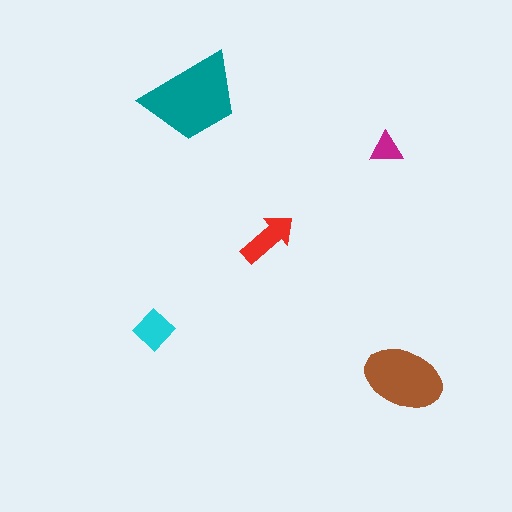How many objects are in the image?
There are 5 objects in the image.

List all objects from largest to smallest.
The teal trapezoid, the brown ellipse, the red arrow, the cyan diamond, the magenta triangle.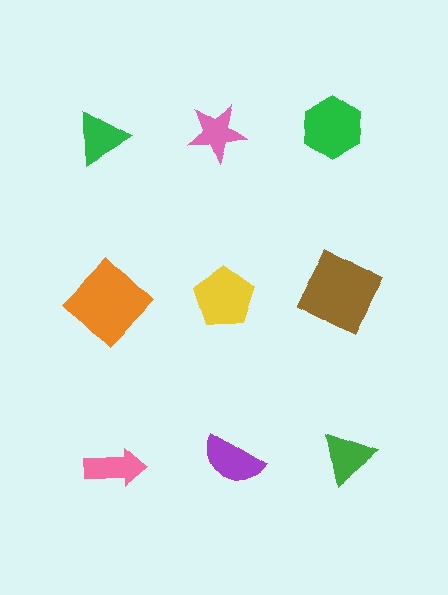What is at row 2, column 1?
An orange diamond.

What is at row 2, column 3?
A brown square.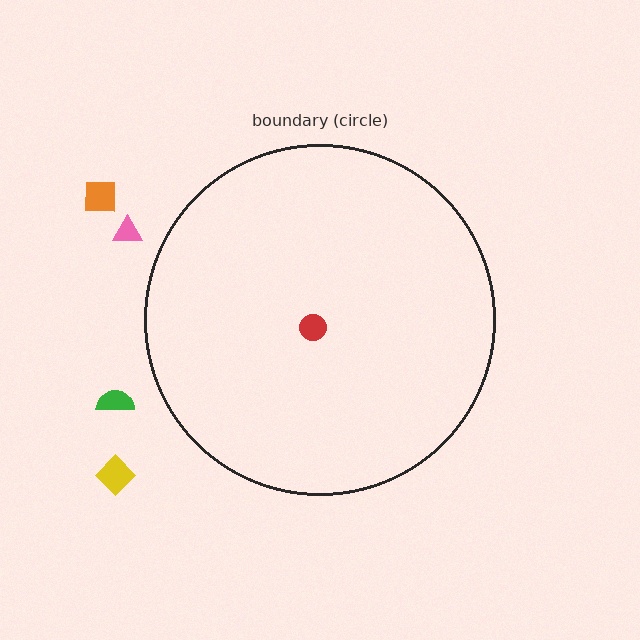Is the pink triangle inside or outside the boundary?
Outside.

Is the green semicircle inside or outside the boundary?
Outside.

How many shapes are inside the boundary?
1 inside, 4 outside.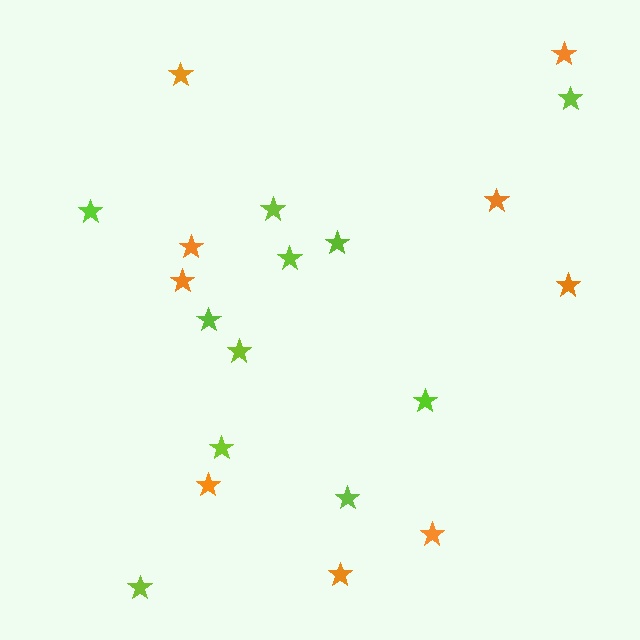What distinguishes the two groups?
There are 2 groups: one group of lime stars (11) and one group of orange stars (9).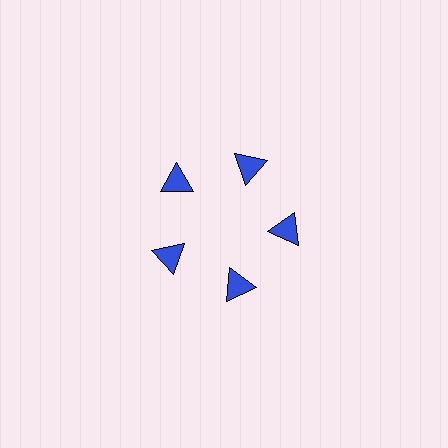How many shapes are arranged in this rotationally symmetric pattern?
There are 5 shapes, arranged in 5 groups of 1.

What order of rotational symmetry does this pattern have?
This pattern has 5-fold rotational symmetry.